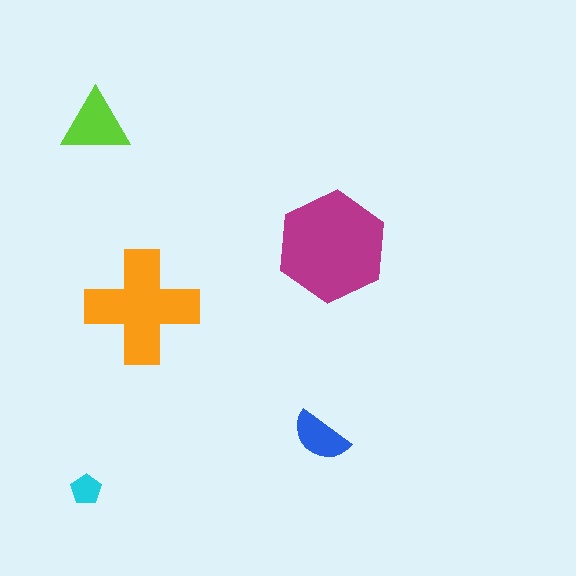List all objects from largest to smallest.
The magenta hexagon, the orange cross, the lime triangle, the blue semicircle, the cyan pentagon.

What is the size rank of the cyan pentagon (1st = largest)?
5th.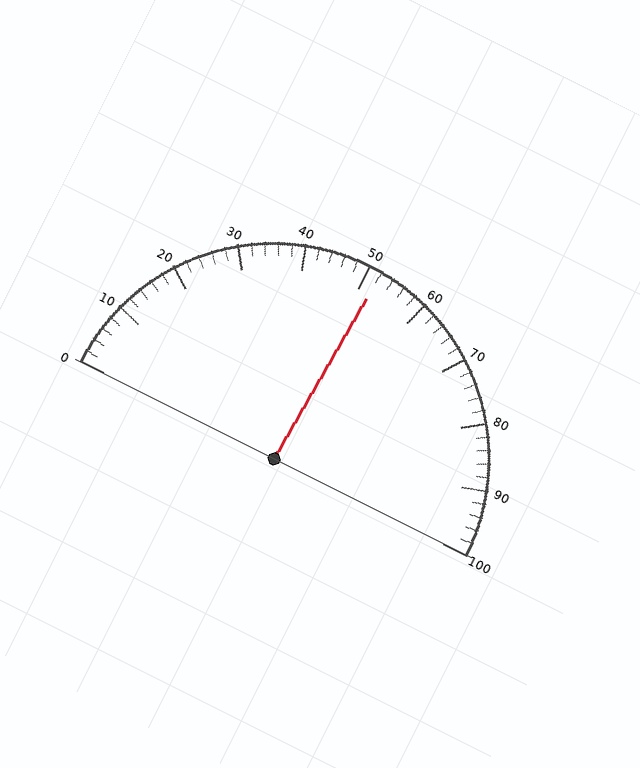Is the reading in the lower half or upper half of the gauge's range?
The reading is in the upper half of the range (0 to 100).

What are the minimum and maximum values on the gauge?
The gauge ranges from 0 to 100.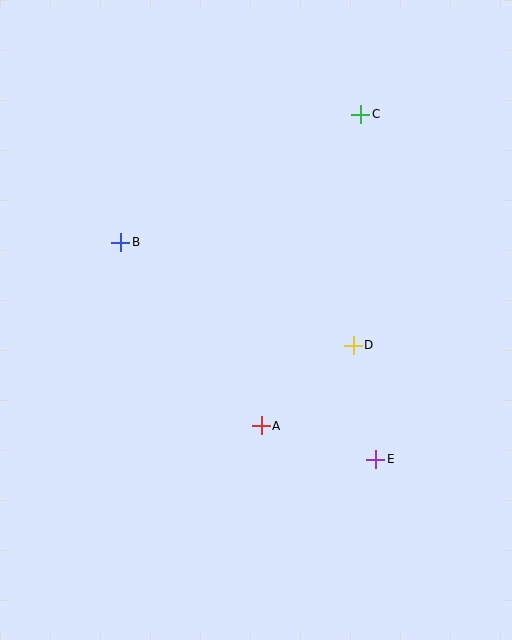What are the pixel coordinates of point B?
Point B is at (121, 242).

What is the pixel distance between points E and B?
The distance between E and B is 335 pixels.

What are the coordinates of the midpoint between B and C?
The midpoint between B and C is at (241, 178).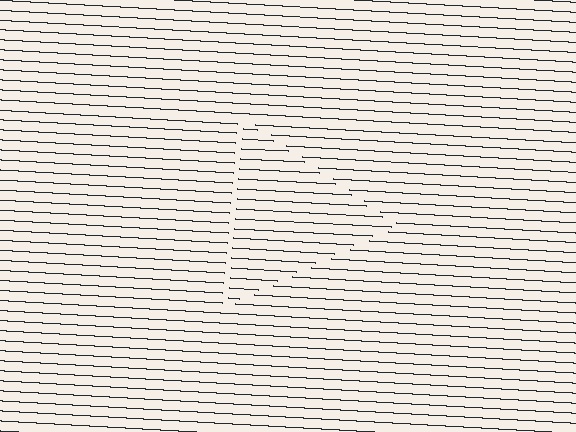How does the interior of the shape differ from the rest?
The interior of the shape contains the same grating, shifted by half a period — the contour is defined by the phase discontinuity where line-ends from the inner and outer gratings abut.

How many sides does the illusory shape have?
3 sides — the line-ends trace a triangle.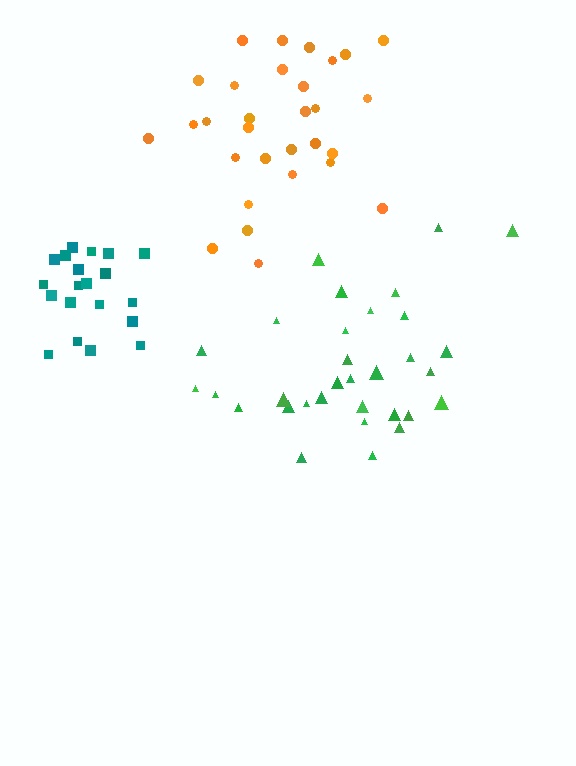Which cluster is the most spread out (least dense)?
Green.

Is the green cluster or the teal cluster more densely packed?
Teal.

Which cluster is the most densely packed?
Teal.